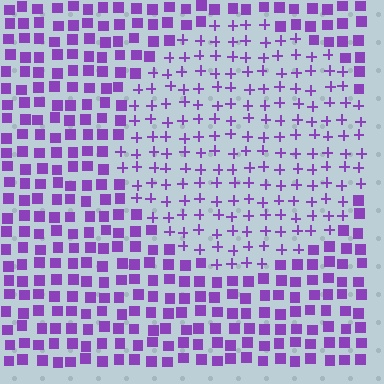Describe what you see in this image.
The image is filled with small purple elements arranged in a uniform grid. A circle-shaped region contains plus signs, while the surrounding area contains squares. The boundary is defined purely by the change in element shape.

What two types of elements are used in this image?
The image uses plus signs inside the circle region and squares outside it.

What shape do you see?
I see a circle.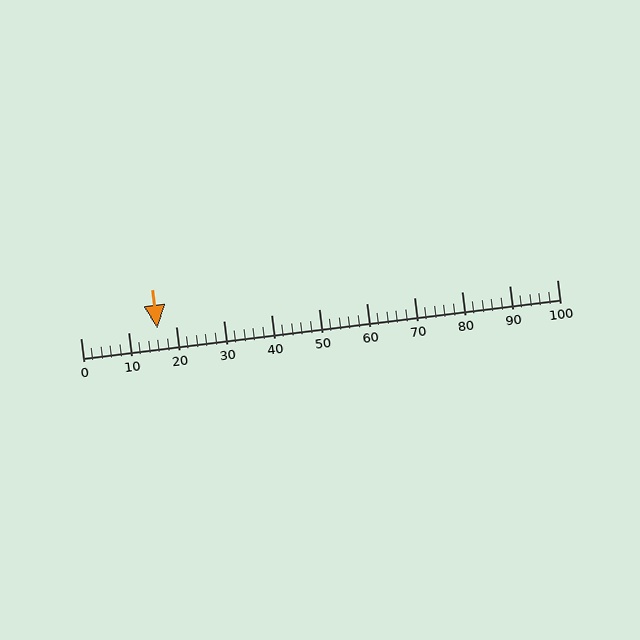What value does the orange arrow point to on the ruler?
The orange arrow points to approximately 16.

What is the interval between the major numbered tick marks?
The major tick marks are spaced 10 units apart.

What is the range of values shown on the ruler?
The ruler shows values from 0 to 100.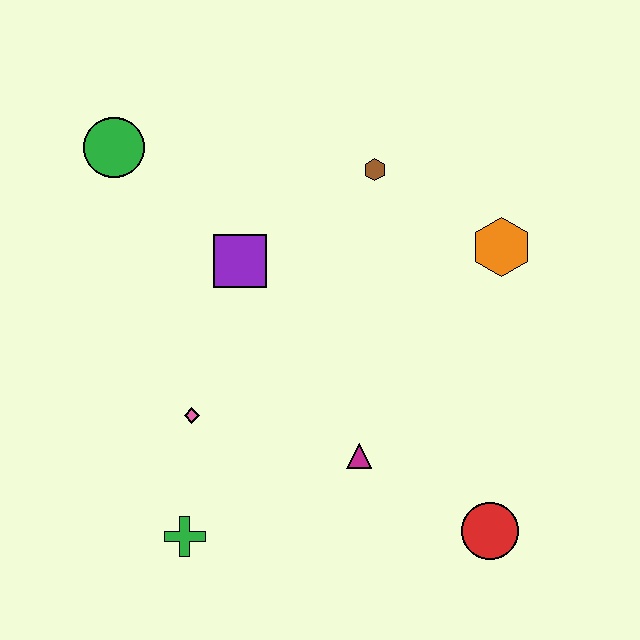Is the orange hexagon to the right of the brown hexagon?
Yes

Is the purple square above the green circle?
No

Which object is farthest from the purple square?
The red circle is farthest from the purple square.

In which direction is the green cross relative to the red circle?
The green cross is to the left of the red circle.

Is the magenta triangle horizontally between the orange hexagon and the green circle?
Yes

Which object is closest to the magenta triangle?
The red circle is closest to the magenta triangle.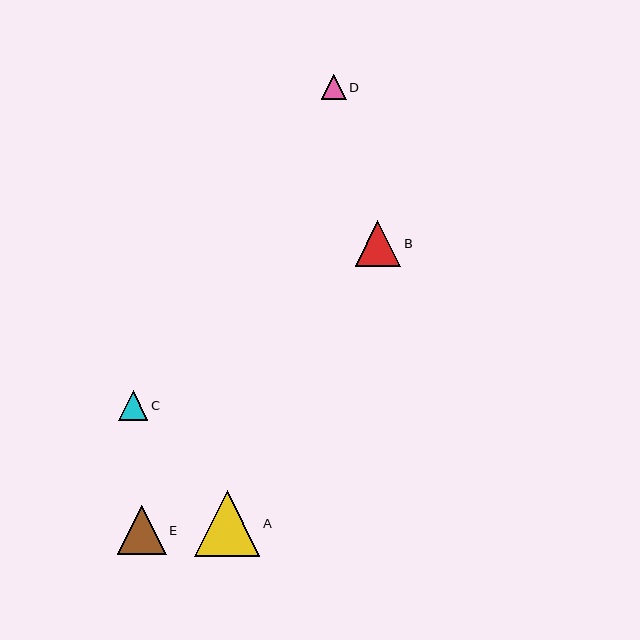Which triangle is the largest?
Triangle A is the largest with a size of approximately 65 pixels.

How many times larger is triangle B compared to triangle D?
Triangle B is approximately 1.8 times the size of triangle D.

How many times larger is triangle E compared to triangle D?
Triangle E is approximately 2.0 times the size of triangle D.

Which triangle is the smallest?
Triangle D is the smallest with a size of approximately 25 pixels.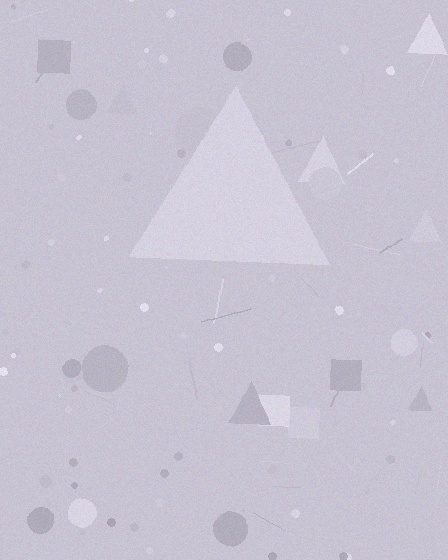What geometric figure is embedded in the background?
A triangle is embedded in the background.